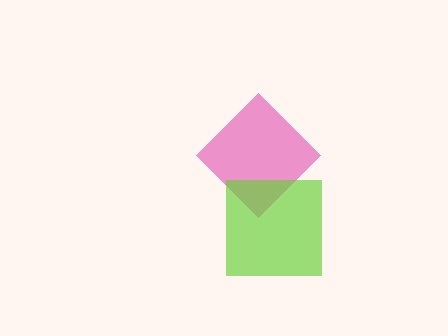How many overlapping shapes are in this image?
There are 2 overlapping shapes in the image.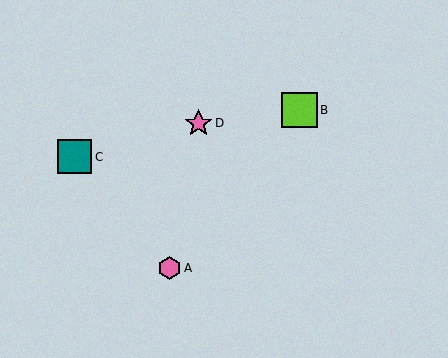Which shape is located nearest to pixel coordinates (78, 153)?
The teal square (labeled C) at (75, 157) is nearest to that location.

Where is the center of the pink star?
The center of the pink star is at (198, 123).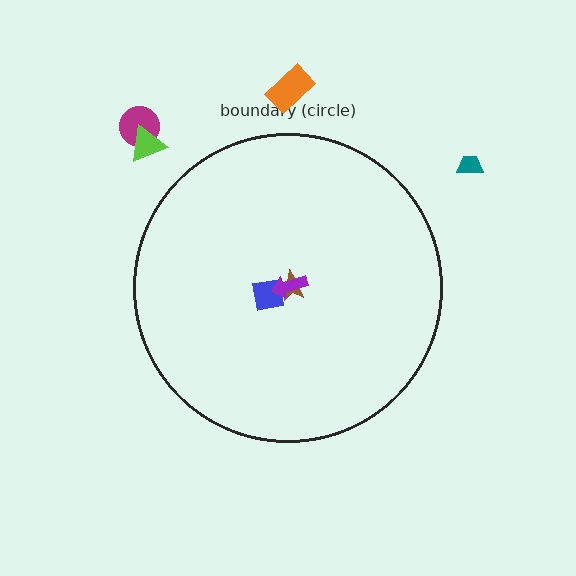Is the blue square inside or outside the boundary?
Inside.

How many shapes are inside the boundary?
3 inside, 4 outside.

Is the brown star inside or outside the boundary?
Inside.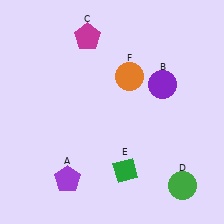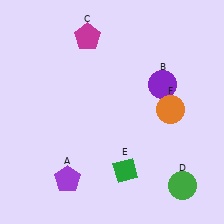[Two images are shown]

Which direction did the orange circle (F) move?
The orange circle (F) moved right.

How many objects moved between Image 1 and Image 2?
1 object moved between the two images.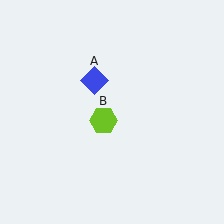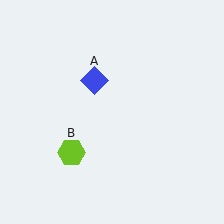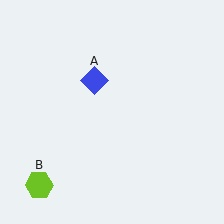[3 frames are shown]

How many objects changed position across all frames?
1 object changed position: lime hexagon (object B).